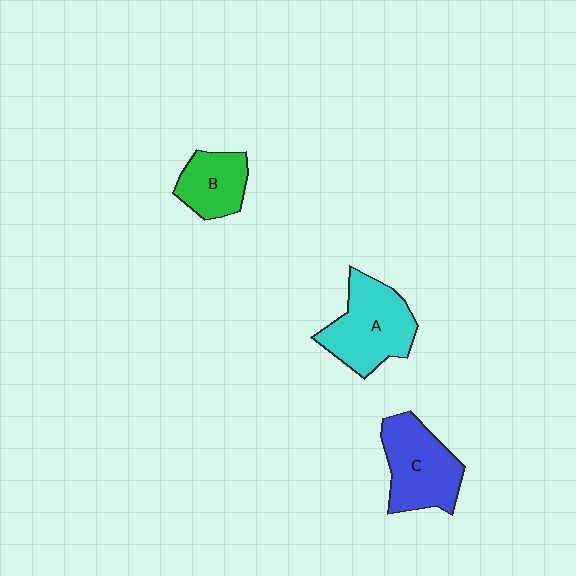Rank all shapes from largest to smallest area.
From largest to smallest: A (cyan), C (blue), B (green).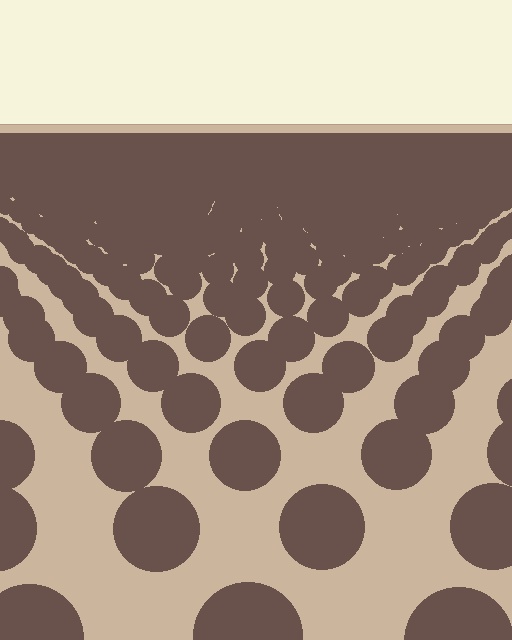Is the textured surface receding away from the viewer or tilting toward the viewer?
The surface is receding away from the viewer. Texture elements get smaller and denser toward the top.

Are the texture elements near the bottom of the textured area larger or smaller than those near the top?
Larger. Near the bottom, elements are closer to the viewer and appear at a bigger on-screen size.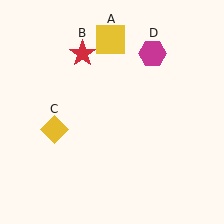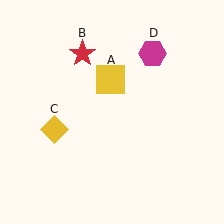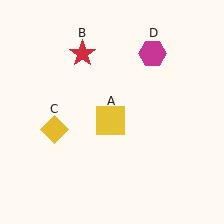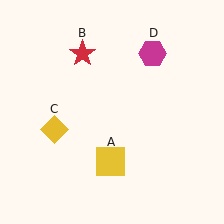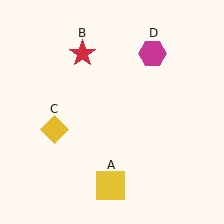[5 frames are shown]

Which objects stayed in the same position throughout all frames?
Red star (object B) and yellow diamond (object C) and magenta hexagon (object D) remained stationary.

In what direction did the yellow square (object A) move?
The yellow square (object A) moved down.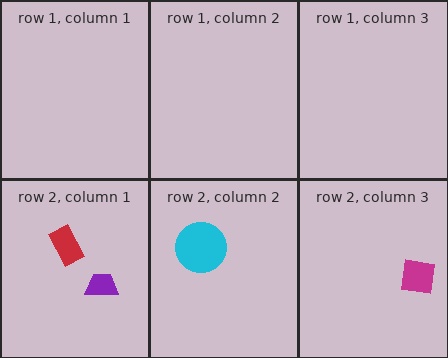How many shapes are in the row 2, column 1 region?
2.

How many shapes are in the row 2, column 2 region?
1.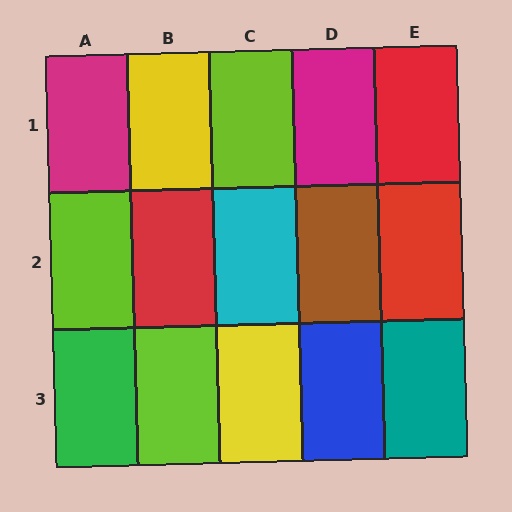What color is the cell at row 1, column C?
Lime.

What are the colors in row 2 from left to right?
Lime, red, cyan, brown, red.